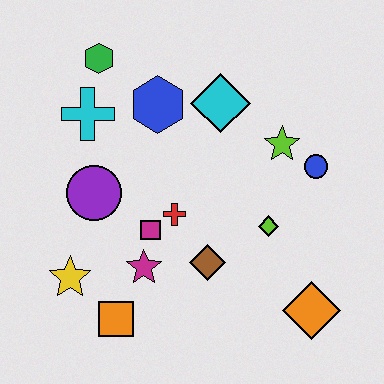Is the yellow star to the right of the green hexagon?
No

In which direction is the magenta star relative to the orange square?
The magenta star is above the orange square.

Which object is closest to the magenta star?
The magenta square is closest to the magenta star.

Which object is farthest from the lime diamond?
The green hexagon is farthest from the lime diamond.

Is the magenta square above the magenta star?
Yes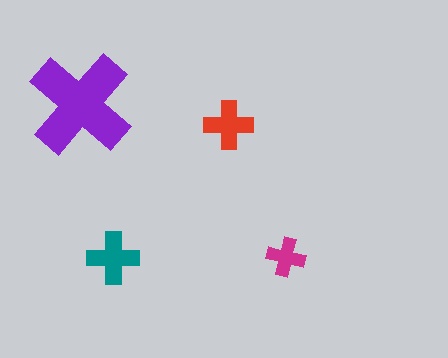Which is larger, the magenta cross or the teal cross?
The teal one.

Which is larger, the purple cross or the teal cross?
The purple one.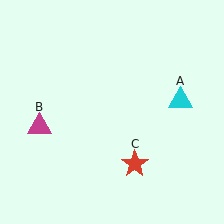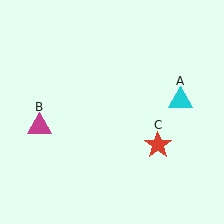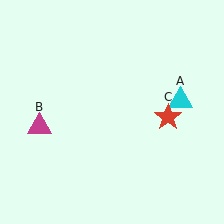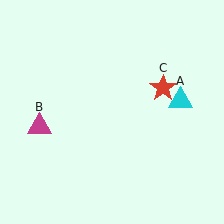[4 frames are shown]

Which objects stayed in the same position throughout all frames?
Cyan triangle (object A) and magenta triangle (object B) remained stationary.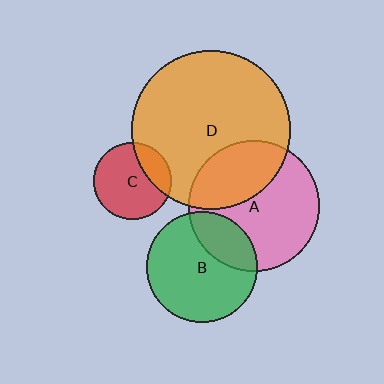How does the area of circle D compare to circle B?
Approximately 2.1 times.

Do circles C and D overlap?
Yes.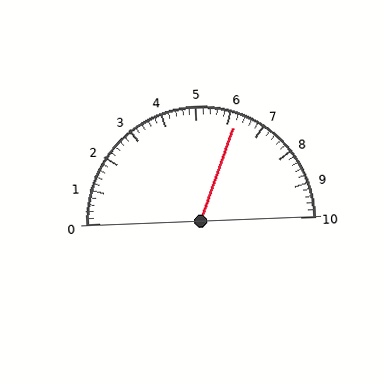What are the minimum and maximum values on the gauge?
The gauge ranges from 0 to 10.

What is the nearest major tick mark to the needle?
The nearest major tick mark is 6.